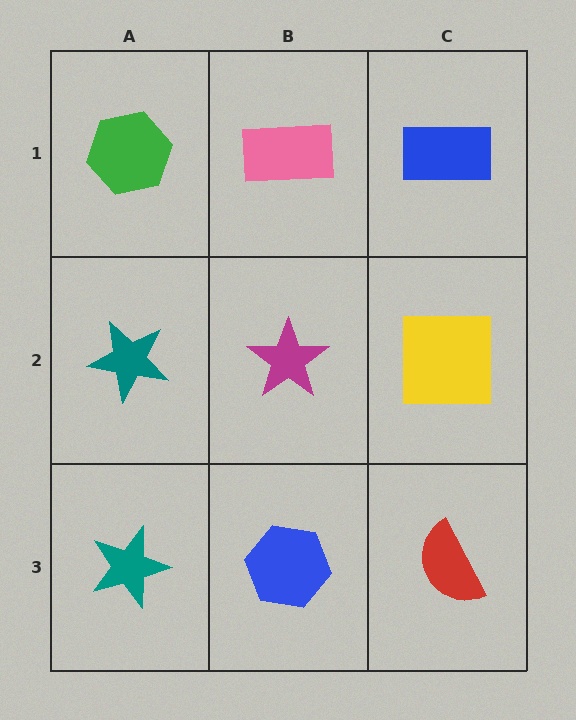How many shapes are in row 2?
3 shapes.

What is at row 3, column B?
A blue hexagon.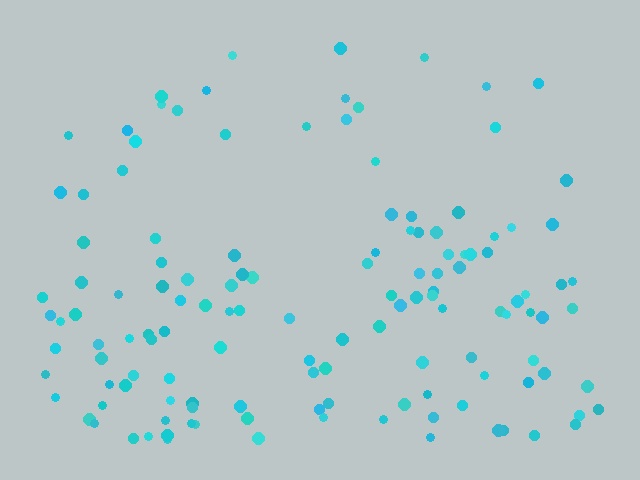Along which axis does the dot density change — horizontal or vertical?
Vertical.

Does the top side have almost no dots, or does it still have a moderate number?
Still a moderate number, just noticeably fewer than the bottom.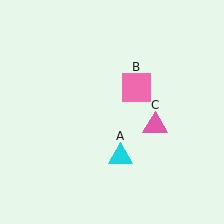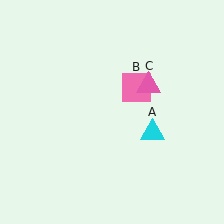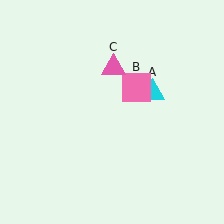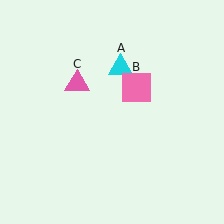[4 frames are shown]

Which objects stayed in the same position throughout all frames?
Pink square (object B) remained stationary.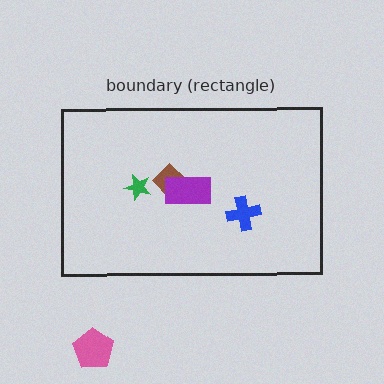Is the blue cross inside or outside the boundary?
Inside.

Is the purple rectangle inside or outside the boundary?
Inside.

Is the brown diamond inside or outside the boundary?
Inside.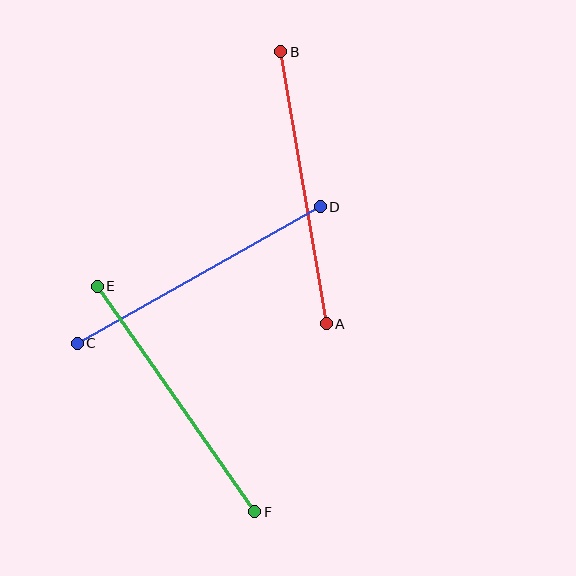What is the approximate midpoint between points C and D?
The midpoint is at approximately (199, 275) pixels.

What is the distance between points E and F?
The distance is approximately 275 pixels.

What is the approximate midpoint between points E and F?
The midpoint is at approximately (176, 399) pixels.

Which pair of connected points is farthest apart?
Points C and D are farthest apart.